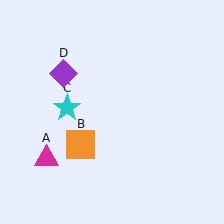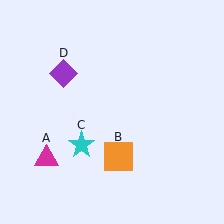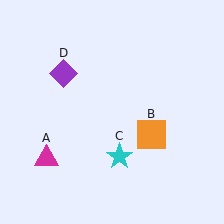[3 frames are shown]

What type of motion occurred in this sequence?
The orange square (object B), cyan star (object C) rotated counterclockwise around the center of the scene.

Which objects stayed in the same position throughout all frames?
Magenta triangle (object A) and purple diamond (object D) remained stationary.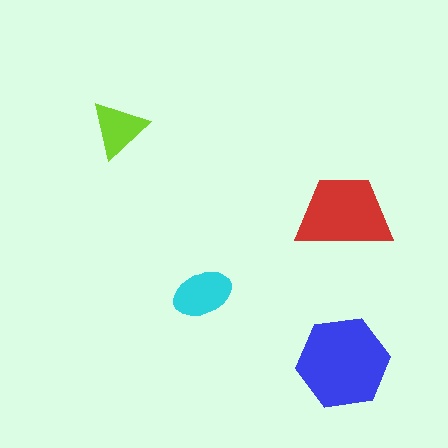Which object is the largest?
The blue hexagon.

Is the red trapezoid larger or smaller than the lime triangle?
Larger.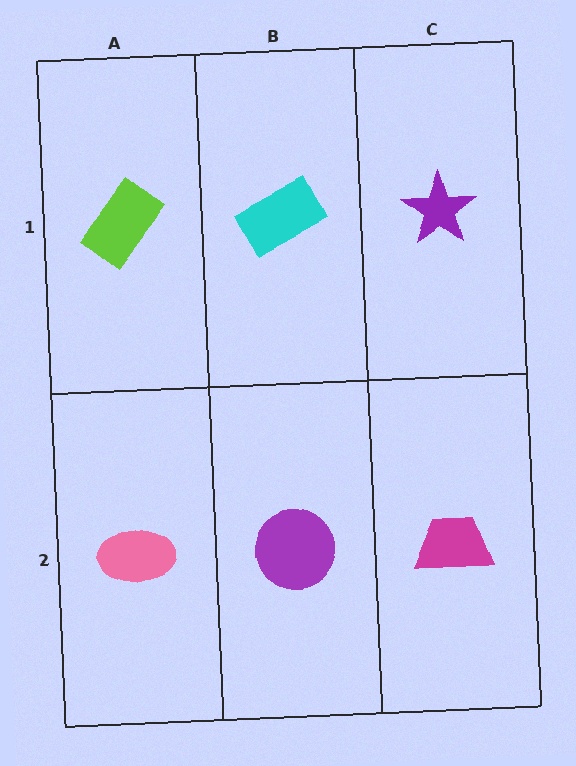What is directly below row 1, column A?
A pink ellipse.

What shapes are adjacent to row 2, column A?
A lime rectangle (row 1, column A), a purple circle (row 2, column B).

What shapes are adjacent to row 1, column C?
A magenta trapezoid (row 2, column C), a cyan rectangle (row 1, column B).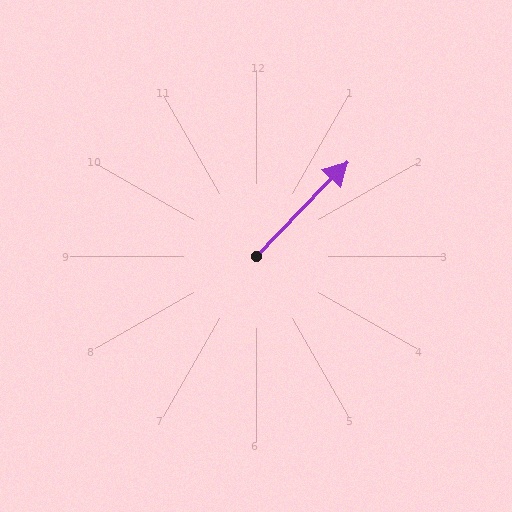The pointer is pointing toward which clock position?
Roughly 1 o'clock.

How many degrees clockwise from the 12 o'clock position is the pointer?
Approximately 44 degrees.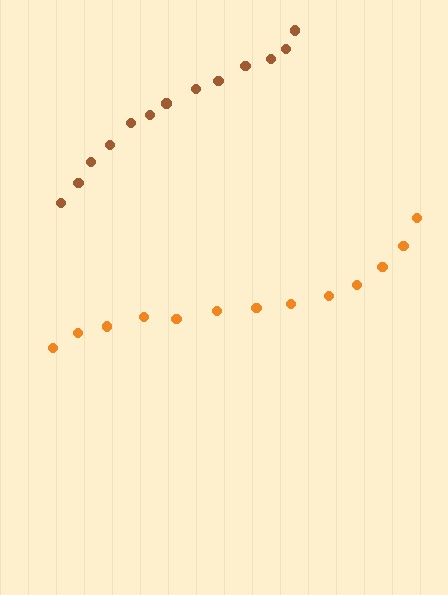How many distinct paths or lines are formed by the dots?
There are 2 distinct paths.